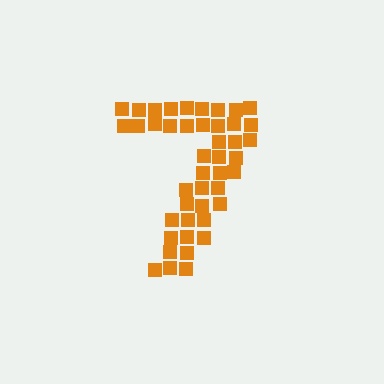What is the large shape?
The large shape is the digit 7.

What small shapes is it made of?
It is made of small squares.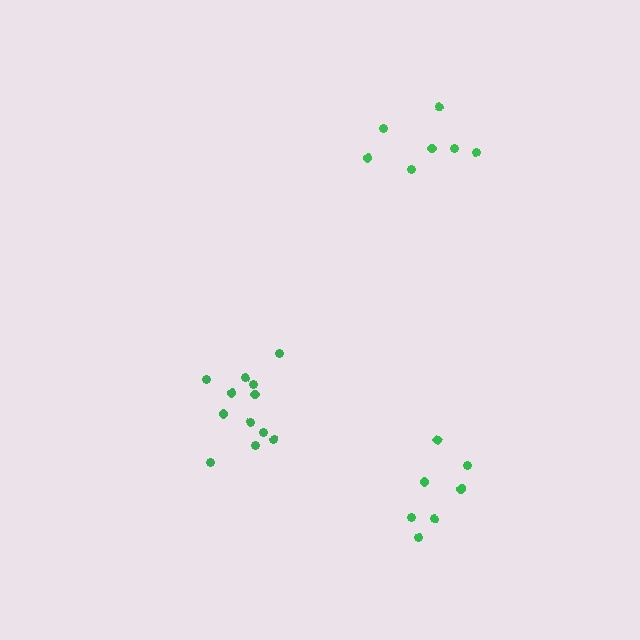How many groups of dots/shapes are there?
There are 3 groups.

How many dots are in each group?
Group 1: 12 dots, Group 2: 7 dots, Group 3: 7 dots (26 total).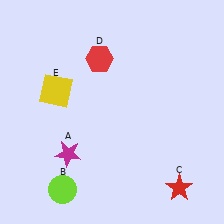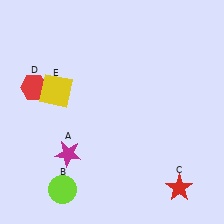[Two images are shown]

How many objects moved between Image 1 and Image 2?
1 object moved between the two images.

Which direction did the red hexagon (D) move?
The red hexagon (D) moved left.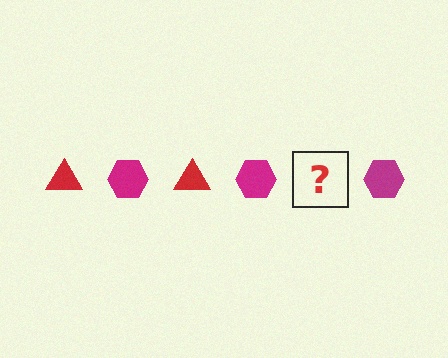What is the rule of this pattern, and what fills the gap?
The rule is that the pattern alternates between red triangle and magenta hexagon. The gap should be filled with a red triangle.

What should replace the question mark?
The question mark should be replaced with a red triangle.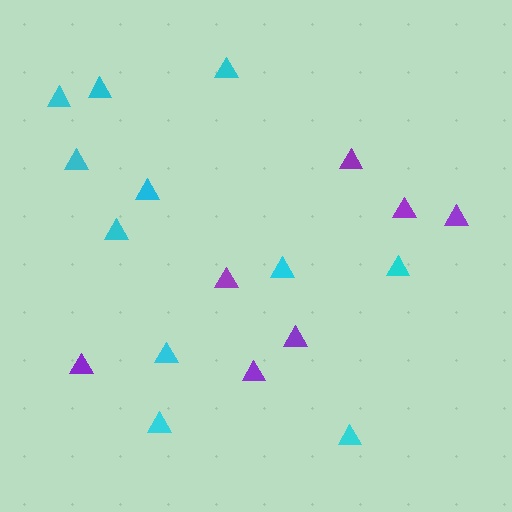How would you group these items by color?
There are 2 groups: one group of purple triangles (7) and one group of cyan triangles (11).